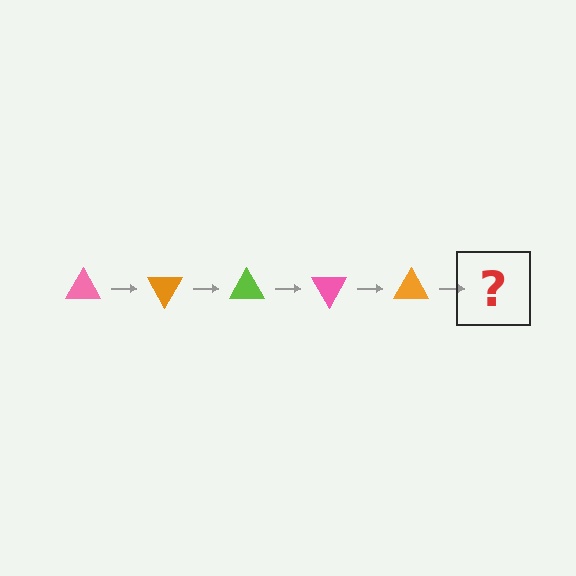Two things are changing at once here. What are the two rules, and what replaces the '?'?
The two rules are that it rotates 60 degrees each step and the color cycles through pink, orange, and lime. The '?' should be a lime triangle, rotated 300 degrees from the start.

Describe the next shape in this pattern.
It should be a lime triangle, rotated 300 degrees from the start.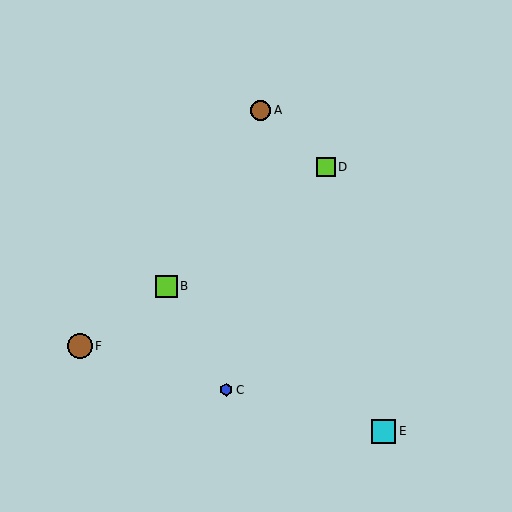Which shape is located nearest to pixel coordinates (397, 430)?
The cyan square (labeled E) at (384, 431) is nearest to that location.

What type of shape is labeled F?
Shape F is a brown circle.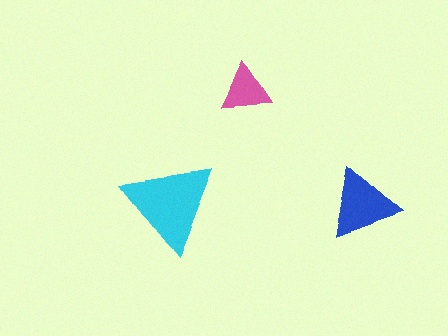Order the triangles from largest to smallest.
the cyan one, the blue one, the pink one.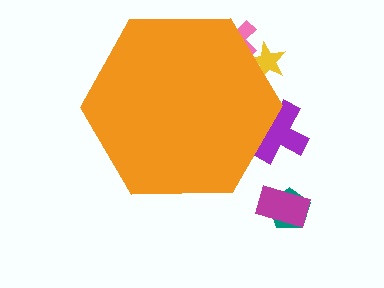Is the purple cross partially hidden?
Yes, the purple cross is partially hidden behind the orange hexagon.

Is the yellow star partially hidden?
Yes, the yellow star is partially hidden behind the orange hexagon.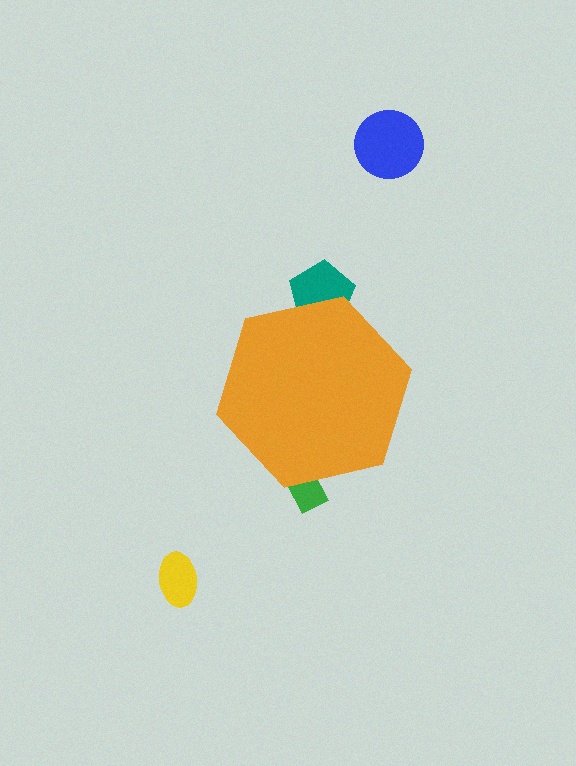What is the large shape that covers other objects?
An orange hexagon.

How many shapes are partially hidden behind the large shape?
2 shapes are partially hidden.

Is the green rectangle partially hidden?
Yes, the green rectangle is partially hidden behind the orange hexagon.